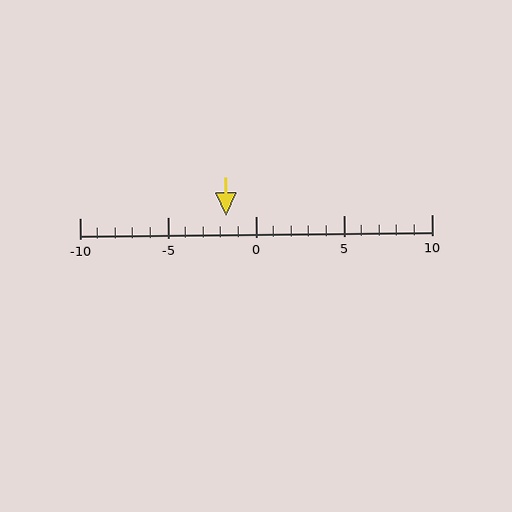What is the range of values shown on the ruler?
The ruler shows values from -10 to 10.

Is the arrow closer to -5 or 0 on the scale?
The arrow is closer to 0.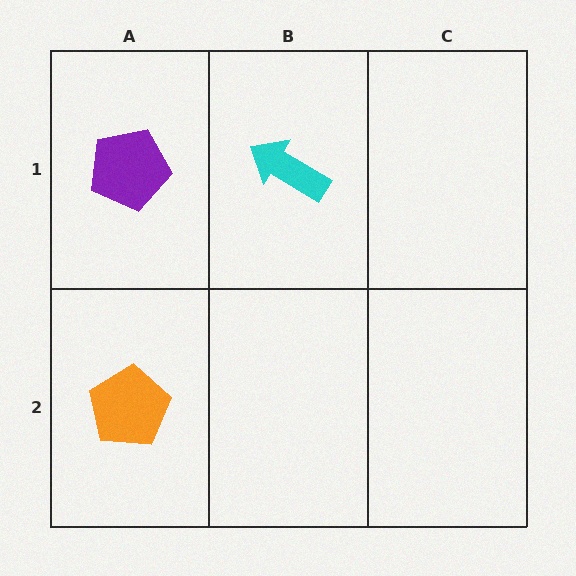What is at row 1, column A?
A purple pentagon.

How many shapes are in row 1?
2 shapes.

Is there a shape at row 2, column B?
No, that cell is empty.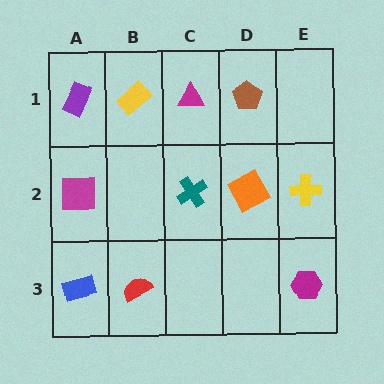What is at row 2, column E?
A yellow cross.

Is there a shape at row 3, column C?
No, that cell is empty.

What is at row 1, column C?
A magenta triangle.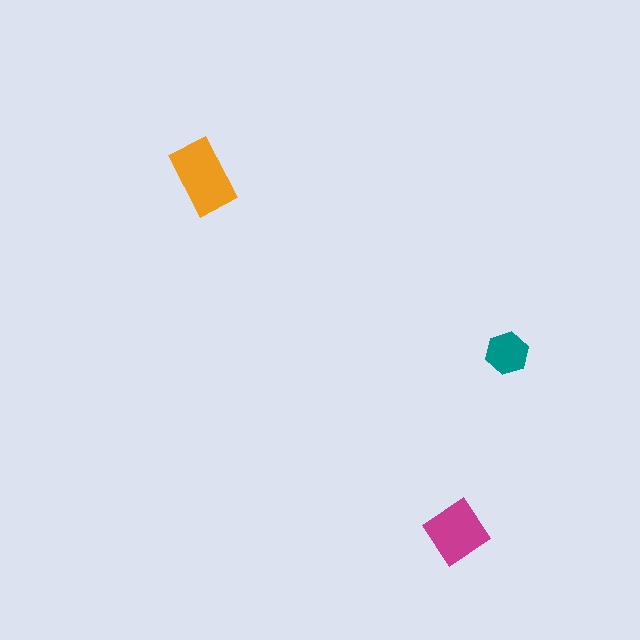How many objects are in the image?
There are 3 objects in the image.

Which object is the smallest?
The teal hexagon.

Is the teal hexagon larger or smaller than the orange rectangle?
Smaller.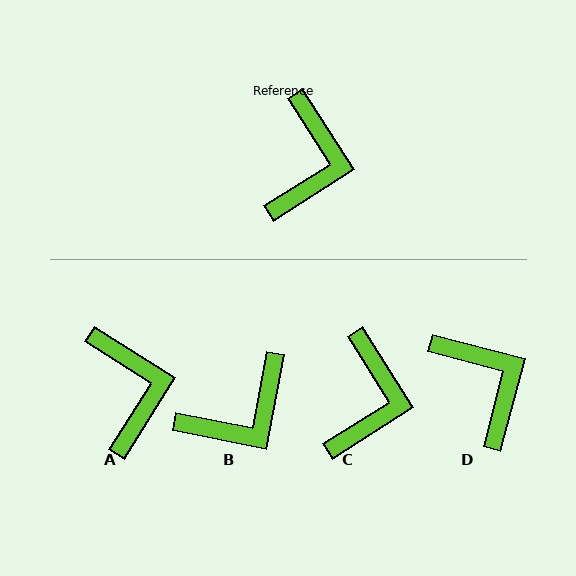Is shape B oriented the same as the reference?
No, it is off by about 43 degrees.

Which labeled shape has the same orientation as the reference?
C.